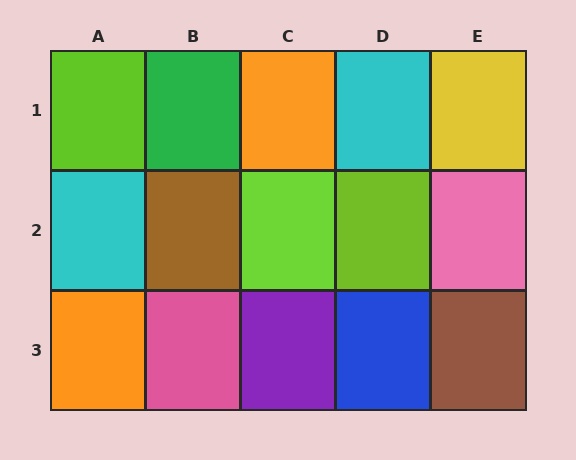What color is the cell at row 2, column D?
Lime.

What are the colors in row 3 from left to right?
Orange, pink, purple, blue, brown.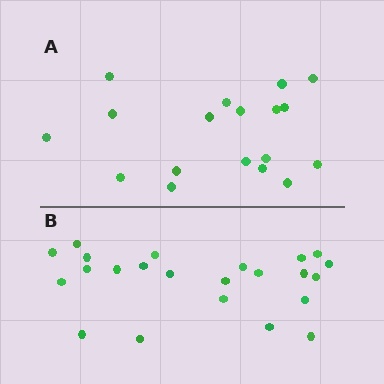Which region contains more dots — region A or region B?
Region B (the bottom region) has more dots.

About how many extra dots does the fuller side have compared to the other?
Region B has about 5 more dots than region A.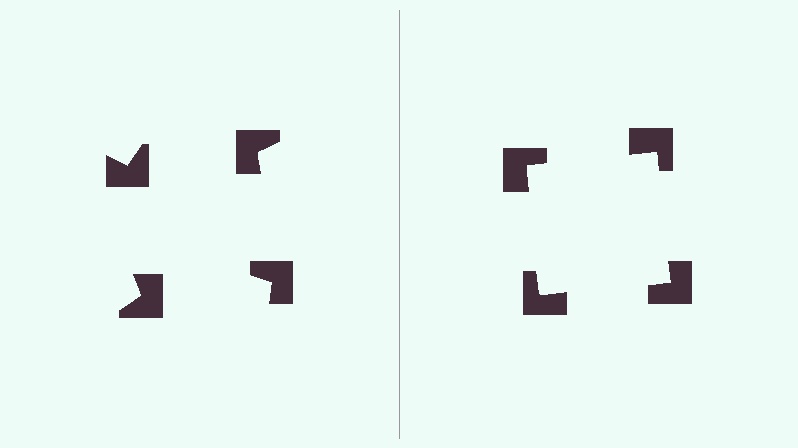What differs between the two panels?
The notched squares are positioned identically on both sides; only the wedge orientations differ. On the right they align to a square; on the left they are misaligned.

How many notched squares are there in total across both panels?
8 — 4 on each side.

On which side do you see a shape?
An illusory square appears on the right side. On the left side the wedge cuts are rotated, so no coherent shape forms.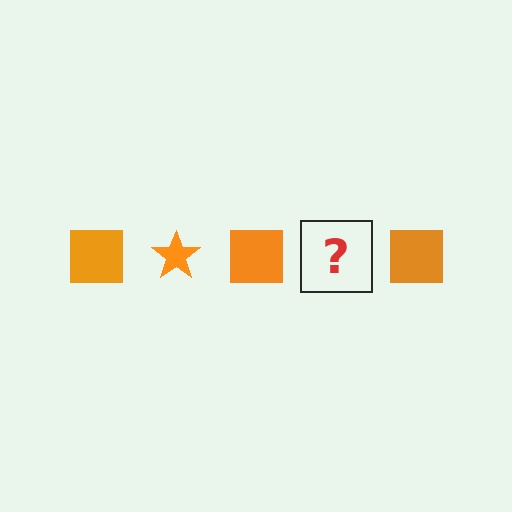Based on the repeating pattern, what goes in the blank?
The blank should be an orange star.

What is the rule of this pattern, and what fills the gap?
The rule is that the pattern cycles through square, star shapes in orange. The gap should be filled with an orange star.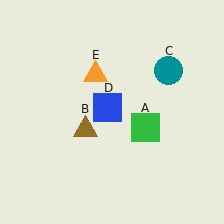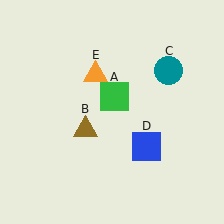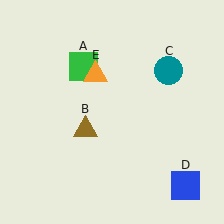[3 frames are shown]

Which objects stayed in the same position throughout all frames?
Brown triangle (object B) and teal circle (object C) and orange triangle (object E) remained stationary.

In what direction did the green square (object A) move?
The green square (object A) moved up and to the left.